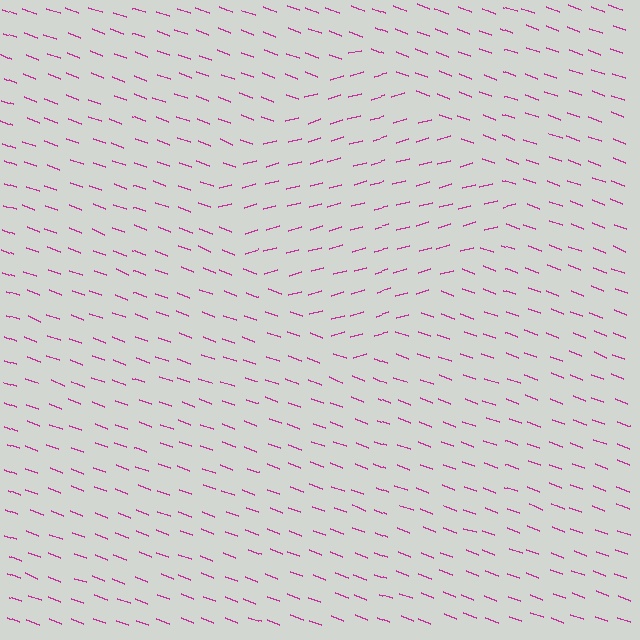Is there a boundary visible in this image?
Yes, there is a texture boundary formed by a change in line orientation.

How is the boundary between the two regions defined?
The boundary is defined purely by a change in line orientation (approximately 36 degrees difference). All lines are the same color and thickness.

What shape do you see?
I see a diamond.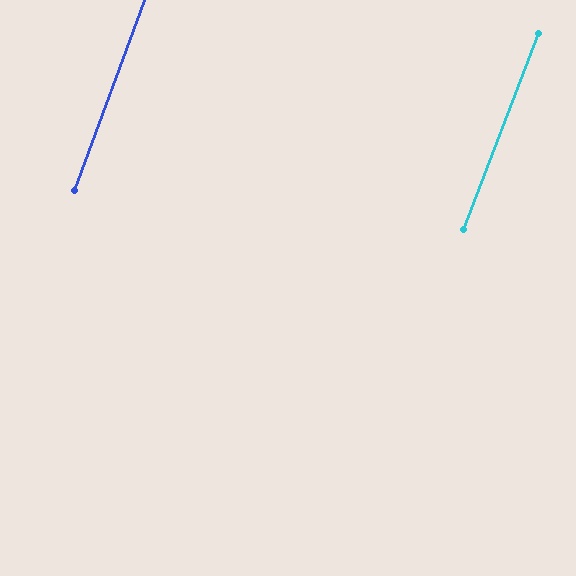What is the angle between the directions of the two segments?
Approximately 1 degree.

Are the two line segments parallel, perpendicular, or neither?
Parallel — their directions differ by only 0.7°.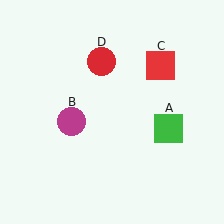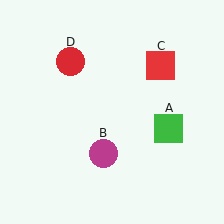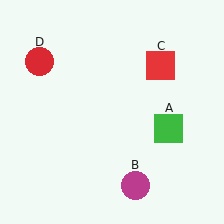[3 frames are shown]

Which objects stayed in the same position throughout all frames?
Green square (object A) and red square (object C) remained stationary.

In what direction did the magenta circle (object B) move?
The magenta circle (object B) moved down and to the right.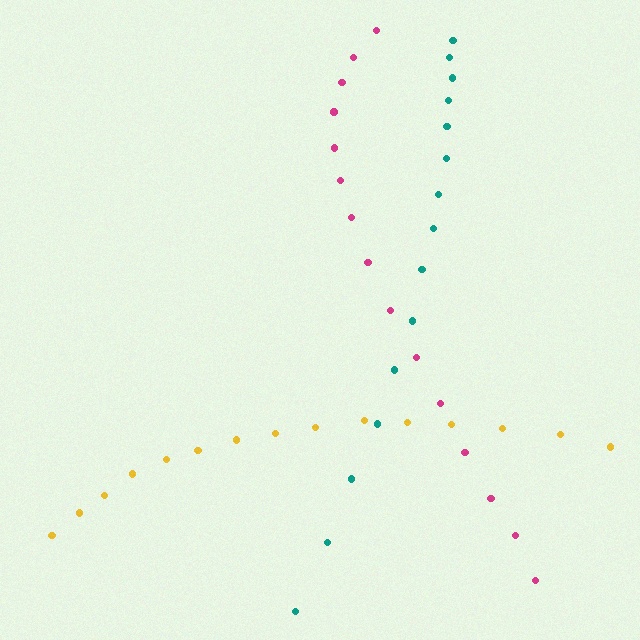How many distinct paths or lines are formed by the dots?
There are 3 distinct paths.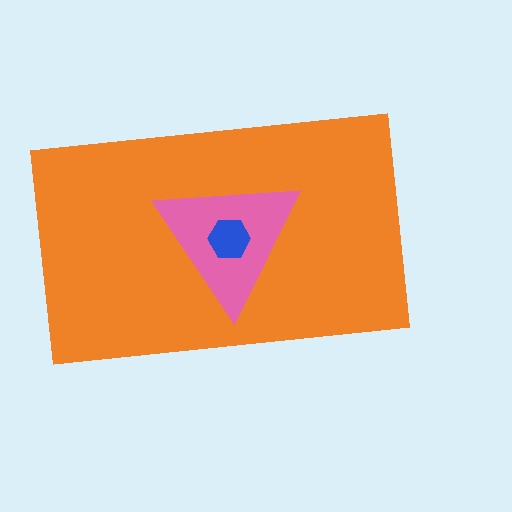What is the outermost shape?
The orange rectangle.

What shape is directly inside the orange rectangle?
The pink triangle.